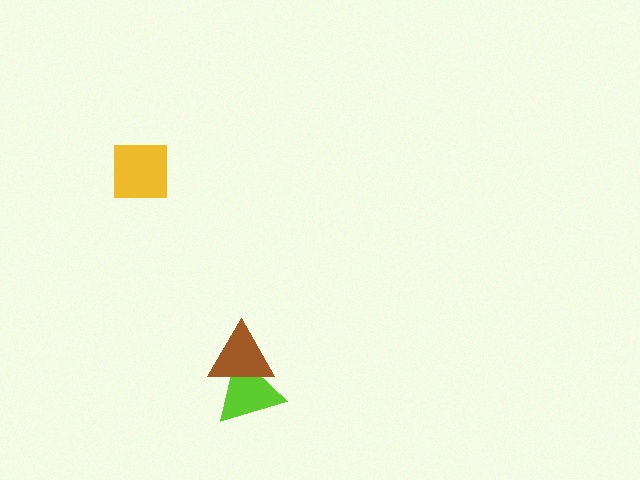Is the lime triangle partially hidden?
Yes, it is partially covered by another shape.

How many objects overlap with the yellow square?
0 objects overlap with the yellow square.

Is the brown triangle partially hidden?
No, no other shape covers it.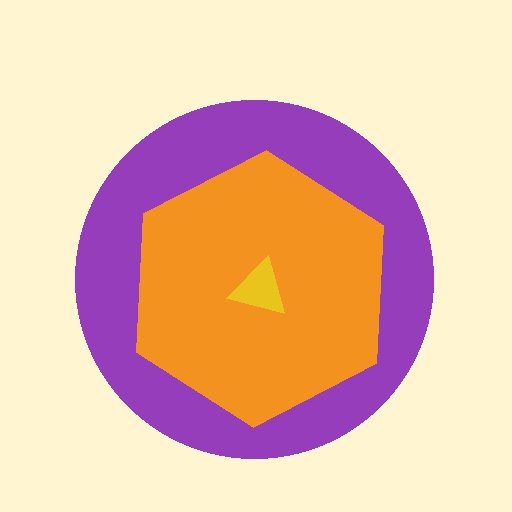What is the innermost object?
The yellow triangle.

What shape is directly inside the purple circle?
The orange hexagon.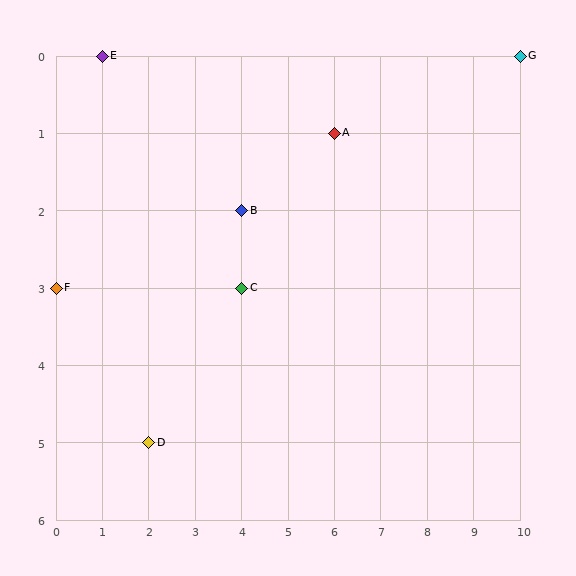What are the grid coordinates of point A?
Point A is at grid coordinates (6, 1).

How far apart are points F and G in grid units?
Points F and G are 10 columns and 3 rows apart (about 10.4 grid units diagonally).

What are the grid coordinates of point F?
Point F is at grid coordinates (0, 3).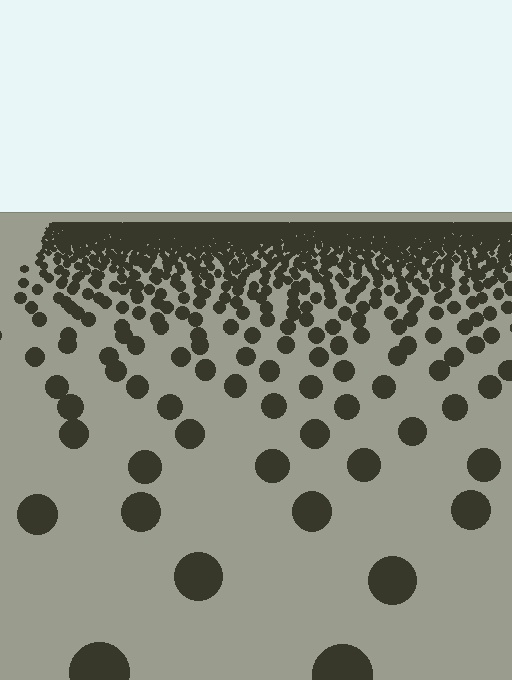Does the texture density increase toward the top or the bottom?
Density increases toward the top.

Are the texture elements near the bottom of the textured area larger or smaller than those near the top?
Larger. Near the bottom, elements are closer to the viewer and appear at a bigger on-screen size.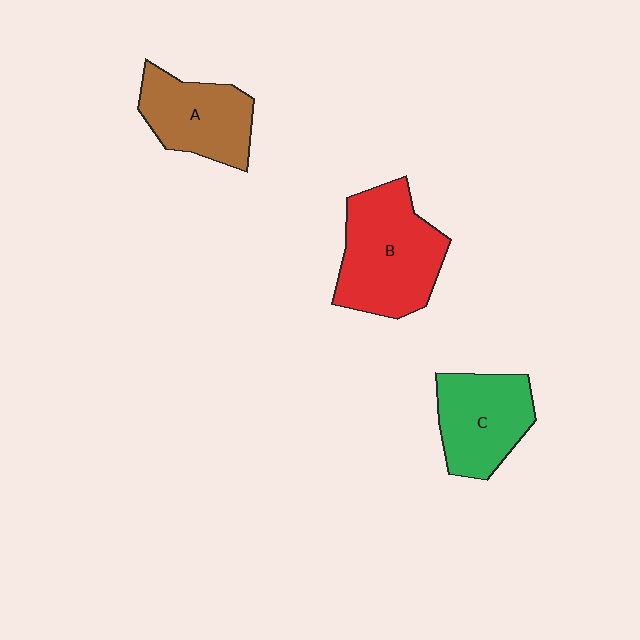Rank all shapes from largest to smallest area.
From largest to smallest: B (red), C (green), A (brown).